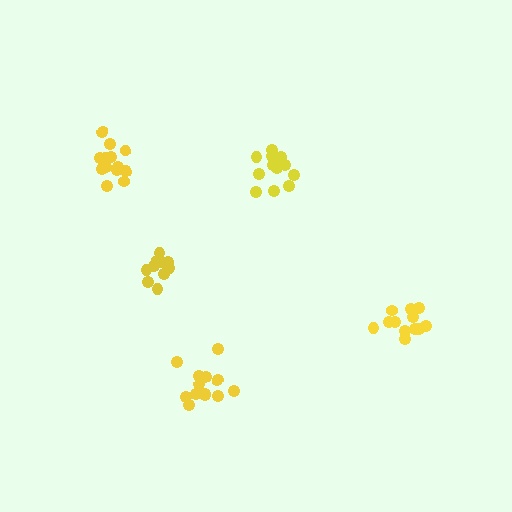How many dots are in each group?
Group 1: 13 dots, Group 2: 12 dots, Group 3: 13 dots, Group 4: 12 dots, Group 5: 10 dots (60 total).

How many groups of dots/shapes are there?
There are 5 groups.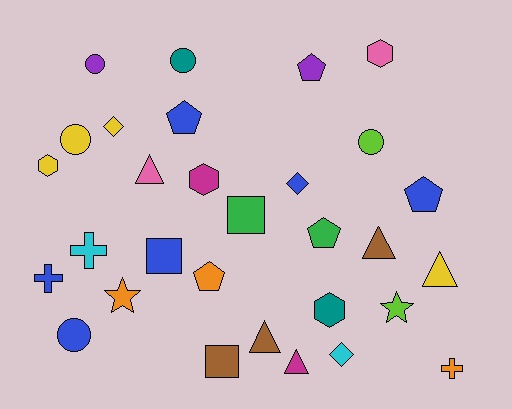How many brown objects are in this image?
There are 3 brown objects.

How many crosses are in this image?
There are 3 crosses.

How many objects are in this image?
There are 30 objects.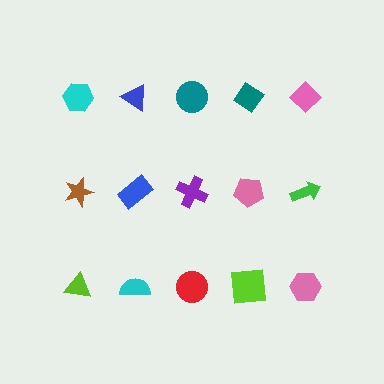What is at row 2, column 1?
A brown star.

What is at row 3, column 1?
A lime triangle.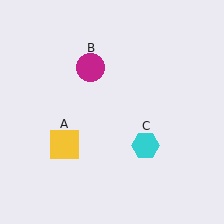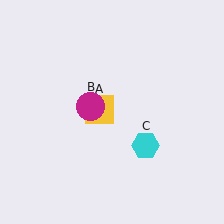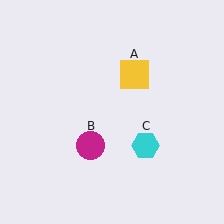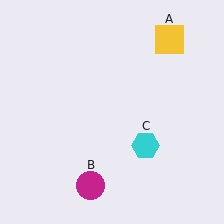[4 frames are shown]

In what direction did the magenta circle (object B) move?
The magenta circle (object B) moved down.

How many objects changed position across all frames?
2 objects changed position: yellow square (object A), magenta circle (object B).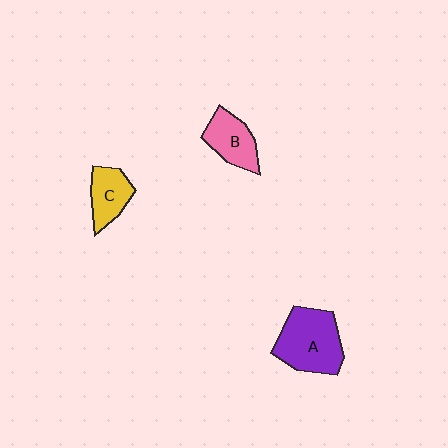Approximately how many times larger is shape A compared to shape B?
Approximately 1.6 times.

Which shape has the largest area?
Shape A (purple).